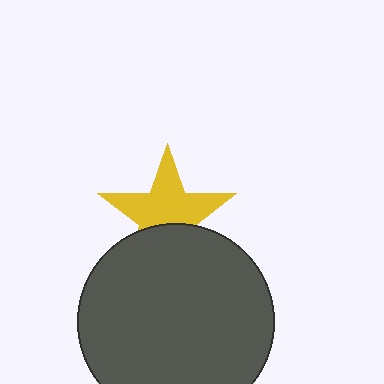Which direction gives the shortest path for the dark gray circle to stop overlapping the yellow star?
Moving down gives the shortest separation.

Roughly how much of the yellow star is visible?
About half of it is visible (roughly 63%).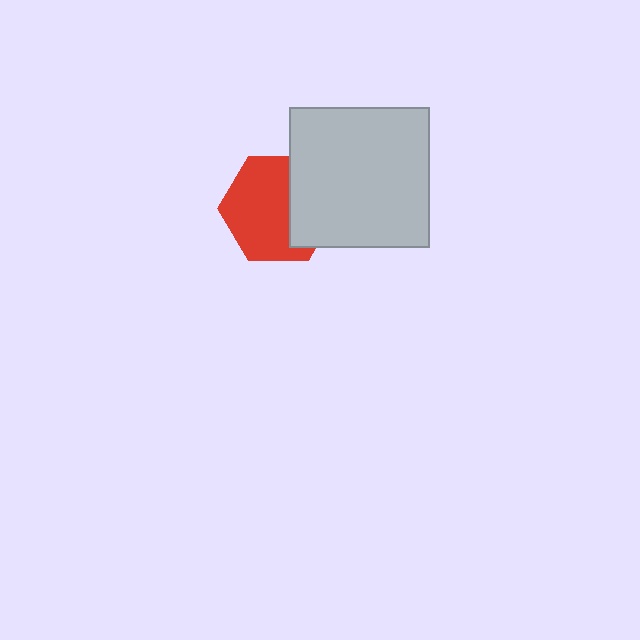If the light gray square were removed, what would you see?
You would see the complete red hexagon.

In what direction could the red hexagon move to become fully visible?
The red hexagon could move left. That would shift it out from behind the light gray square entirely.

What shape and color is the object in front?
The object in front is a light gray square.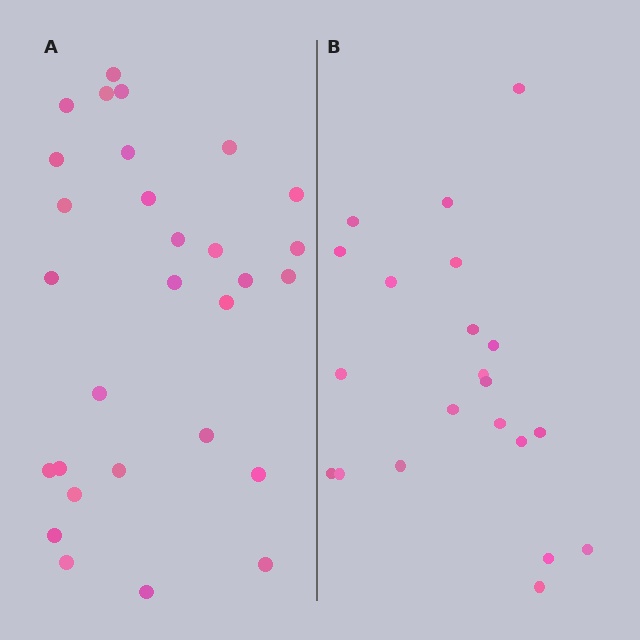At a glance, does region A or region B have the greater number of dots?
Region A (the left region) has more dots.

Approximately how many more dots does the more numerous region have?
Region A has roughly 8 or so more dots than region B.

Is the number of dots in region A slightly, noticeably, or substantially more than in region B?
Region A has noticeably more, but not dramatically so. The ratio is roughly 1.4 to 1.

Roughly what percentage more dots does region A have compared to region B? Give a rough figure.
About 40% more.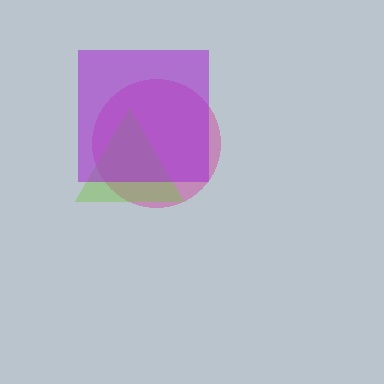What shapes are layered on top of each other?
The layered shapes are: a magenta circle, a lime triangle, a purple square.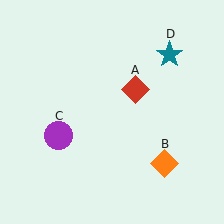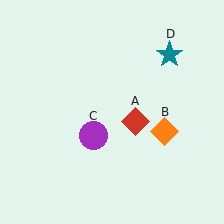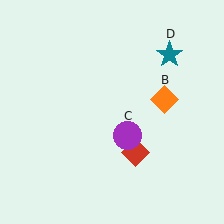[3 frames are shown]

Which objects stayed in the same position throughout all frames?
Teal star (object D) remained stationary.